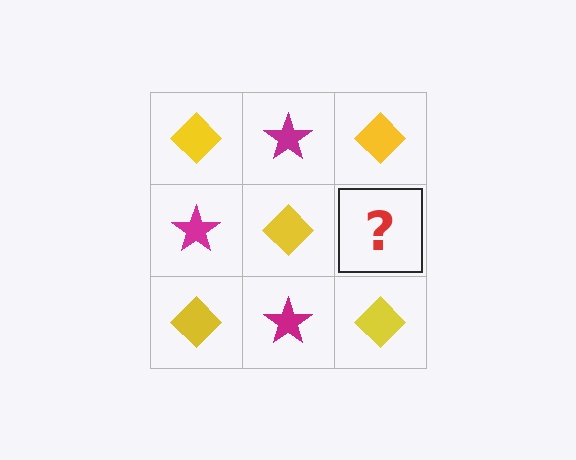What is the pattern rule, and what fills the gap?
The rule is that it alternates yellow diamond and magenta star in a checkerboard pattern. The gap should be filled with a magenta star.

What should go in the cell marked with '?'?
The missing cell should contain a magenta star.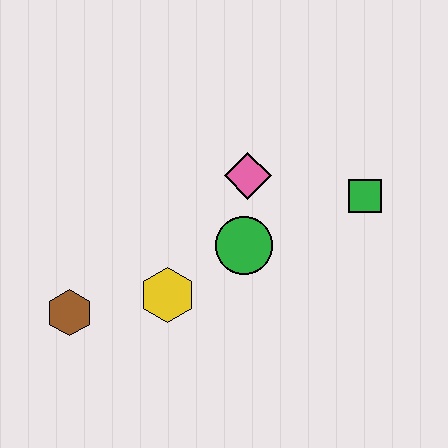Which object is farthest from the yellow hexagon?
The green square is farthest from the yellow hexagon.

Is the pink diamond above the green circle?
Yes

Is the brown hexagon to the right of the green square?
No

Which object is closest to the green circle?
The pink diamond is closest to the green circle.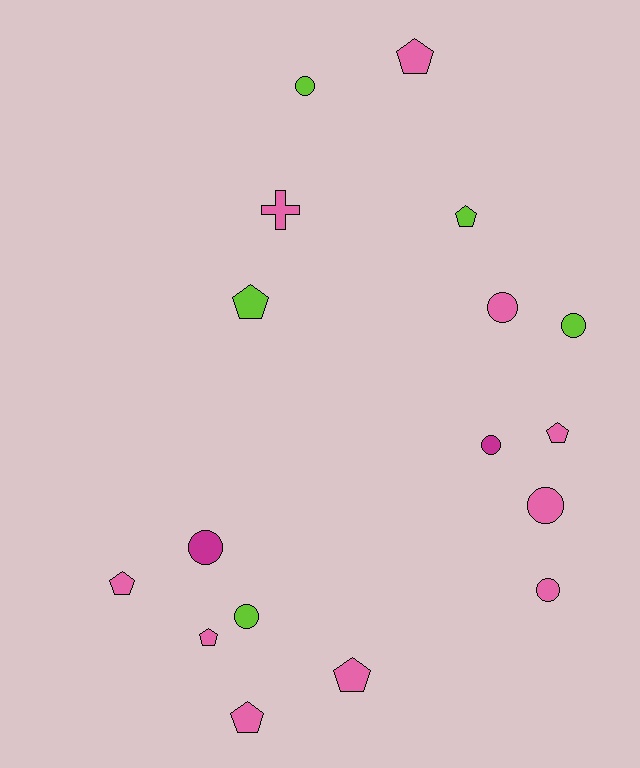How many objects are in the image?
There are 17 objects.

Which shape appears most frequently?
Pentagon, with 8 objects.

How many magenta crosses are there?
There are no magenta crosses.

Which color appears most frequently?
Pink, with 10 objects.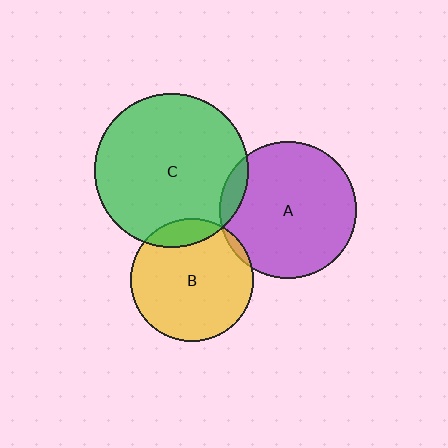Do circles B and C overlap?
Yes.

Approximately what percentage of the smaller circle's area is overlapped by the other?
Approximately 15%.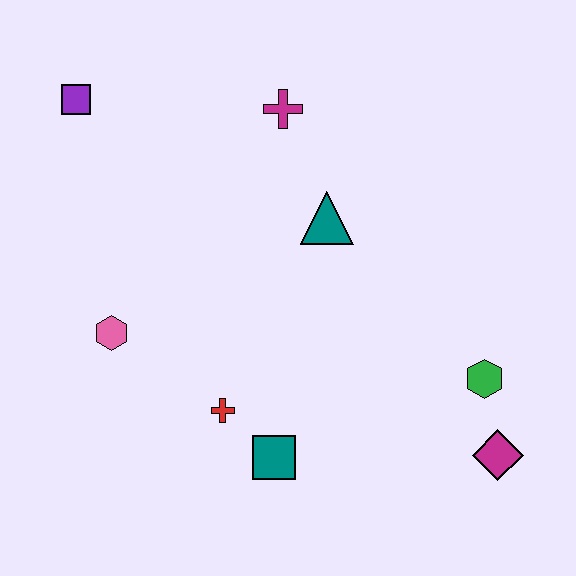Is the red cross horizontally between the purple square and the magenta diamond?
Yes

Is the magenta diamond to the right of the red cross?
Yes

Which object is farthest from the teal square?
The purple square is farthest from the teal square.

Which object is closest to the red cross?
The teal square is closest to the red cross.